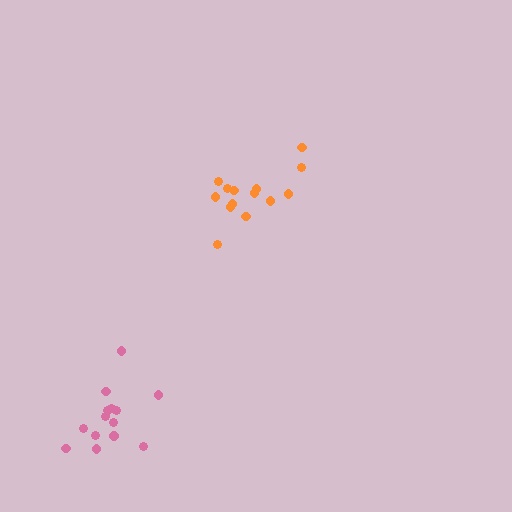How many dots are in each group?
Group 1: 14 dots, Group 2: 15 dots (29 total).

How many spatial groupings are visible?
There are 2 spatial groupings.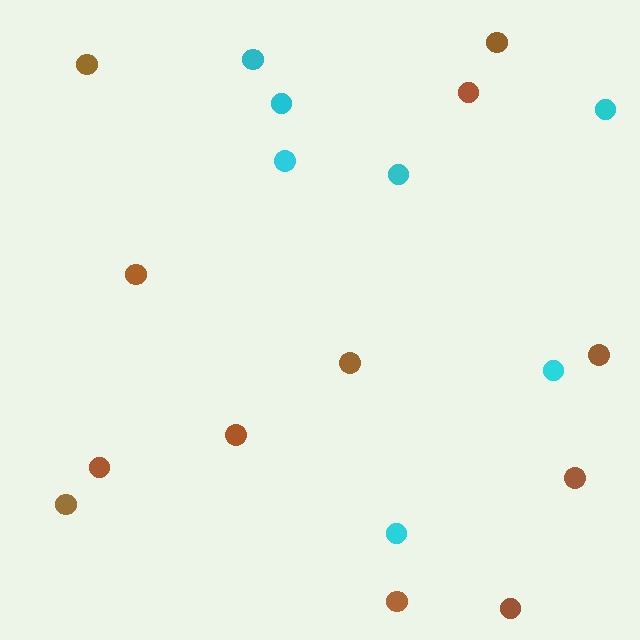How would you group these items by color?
There are 2 groups: one group of cyan circles (7) and one group of brown circles (12).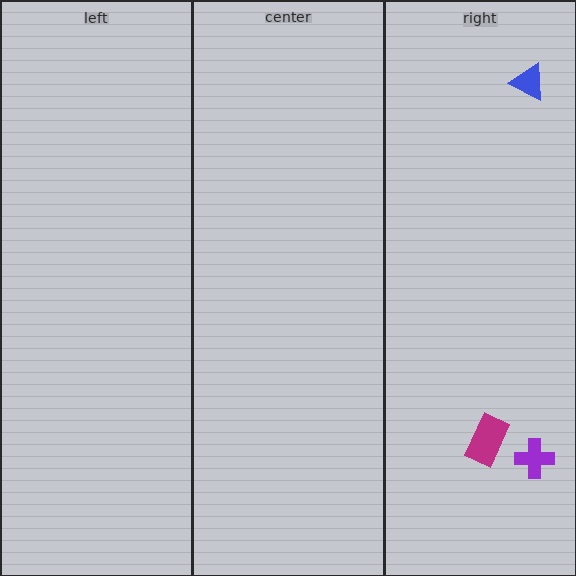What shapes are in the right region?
The purple cross, the blue triangle, the magenta rectangle.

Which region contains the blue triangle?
The right region.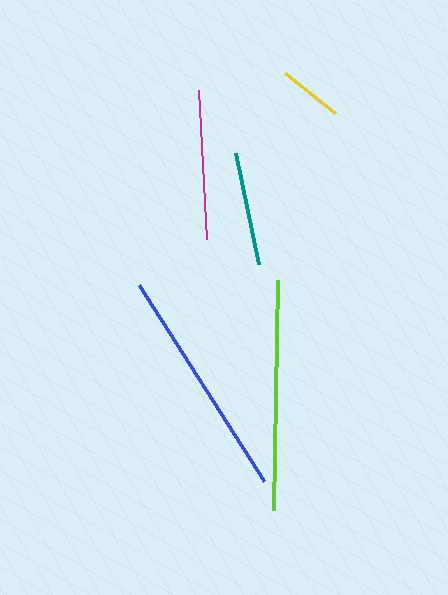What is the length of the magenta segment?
The magenta segment is approximately 149 pixels long.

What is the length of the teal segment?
The teal segment is approximately 113 pixels long.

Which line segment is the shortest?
The yellow line is the shortest at approximately 63 pixels.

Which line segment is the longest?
The blue line is the longest at approximately 233 pixels.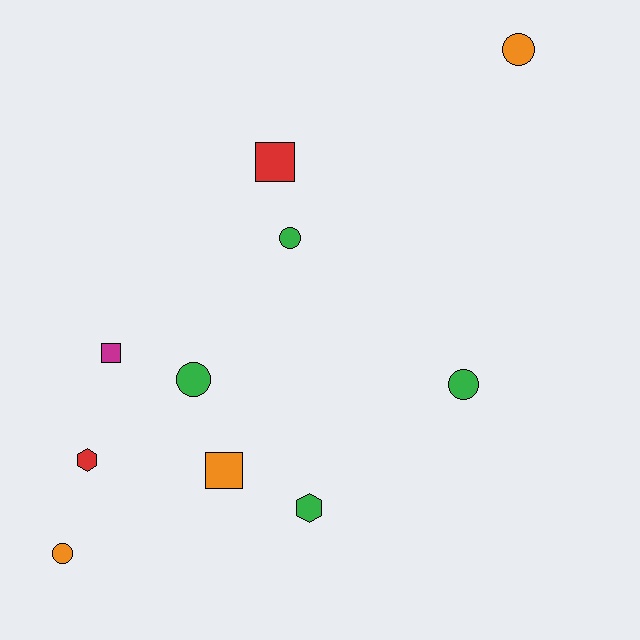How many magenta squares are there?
There is 1 magenta square.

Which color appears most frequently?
Green, with 4 objects.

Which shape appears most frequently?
Circle, with 5 objects.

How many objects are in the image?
There are 10 objects.